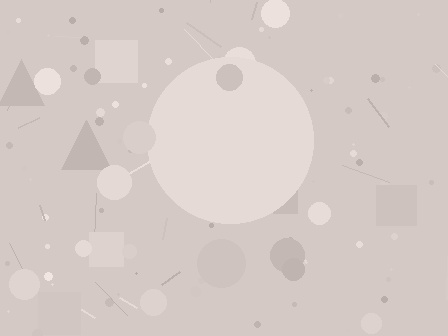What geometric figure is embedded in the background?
A circle is embedded in the background.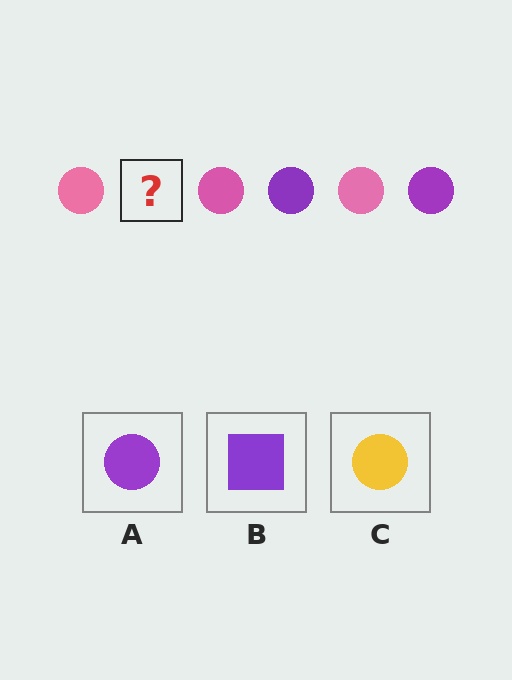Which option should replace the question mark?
Option A.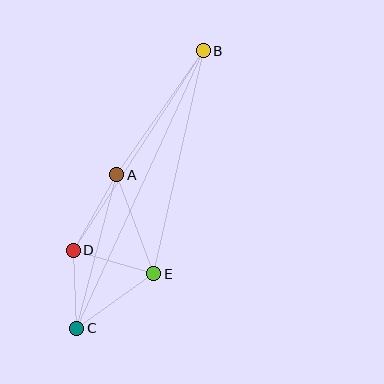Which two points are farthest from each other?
Points B and C are farthest from each other.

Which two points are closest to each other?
Points C and D are closest to each other.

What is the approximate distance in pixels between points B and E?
The distance between B and E is approximately 228 pixels.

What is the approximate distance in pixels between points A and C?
The distance between A and C is approximately 159 pixels.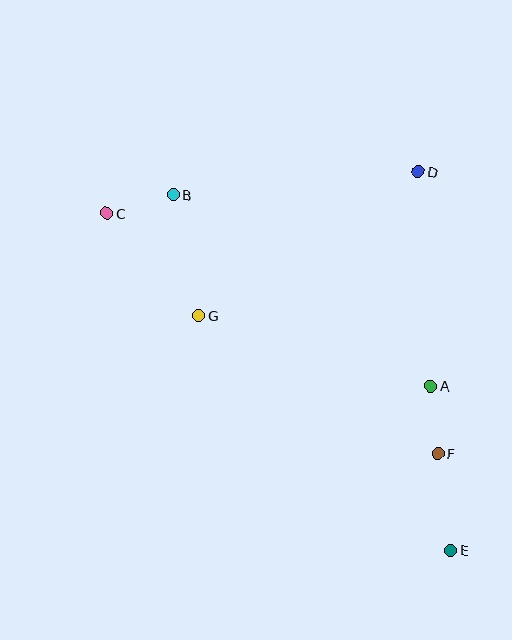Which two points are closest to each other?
Points A and F are closest to each other.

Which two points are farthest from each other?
Points C and E are farthest from each other.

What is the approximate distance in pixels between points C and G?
The distance between C and G is approximately 138 pixels.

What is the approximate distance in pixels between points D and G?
The distance between D and G is approximately 262 pixels.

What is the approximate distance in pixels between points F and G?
The distance between F and G is approximately 276 pixels.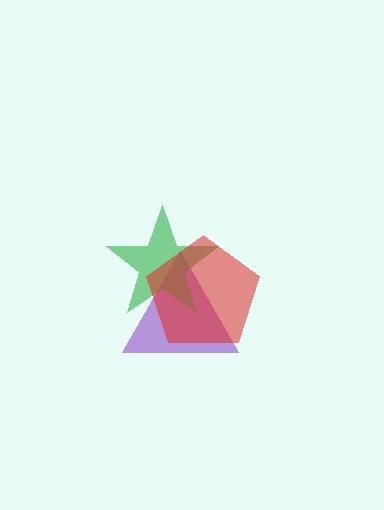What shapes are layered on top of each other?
The layered shapes are: a purple triangle, a green star, a red pentagon.